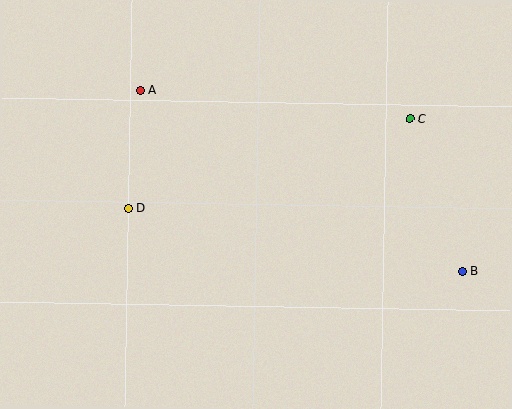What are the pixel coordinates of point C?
Point C is at (410, 118).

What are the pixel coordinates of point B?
Point B is at (462, 271).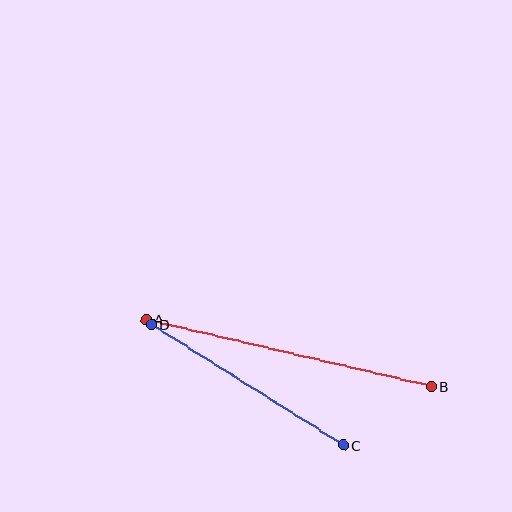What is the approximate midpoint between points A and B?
The midpoint is at approximately (289, 353) pixels.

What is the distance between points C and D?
The distance is approximately 226 pixels.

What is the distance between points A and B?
The distance is approximately 294 pixels.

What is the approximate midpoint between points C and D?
The midpoint is at approximately (247, 385) pixels.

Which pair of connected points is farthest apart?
Points A and B are farthest apart.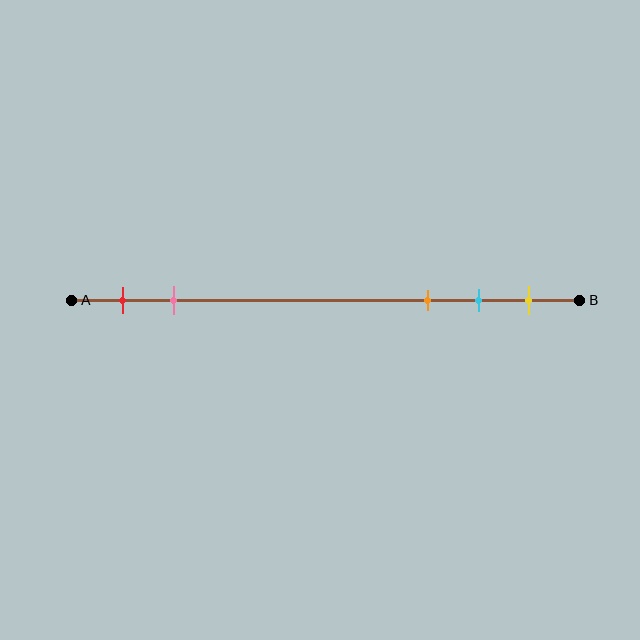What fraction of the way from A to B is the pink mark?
The pink mark is approximately 20% (0.2) of the way from A to B.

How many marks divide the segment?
There are 5 marks dividing the segment.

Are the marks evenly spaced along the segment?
No, the marks are not evenly spaced.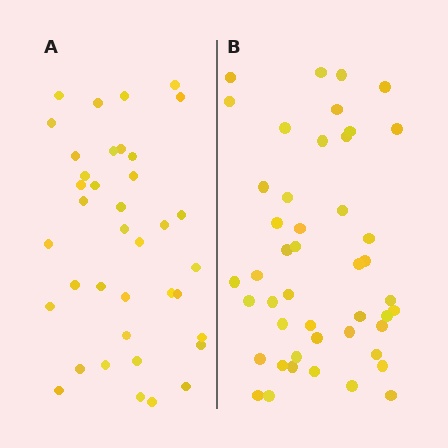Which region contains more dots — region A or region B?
Region B (the right region) has more dots.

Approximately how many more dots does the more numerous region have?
Region B has roughly 8 or so more dots than region A.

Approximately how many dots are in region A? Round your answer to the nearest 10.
About 40 dots. (The exact count is 38, which rounds to 40.)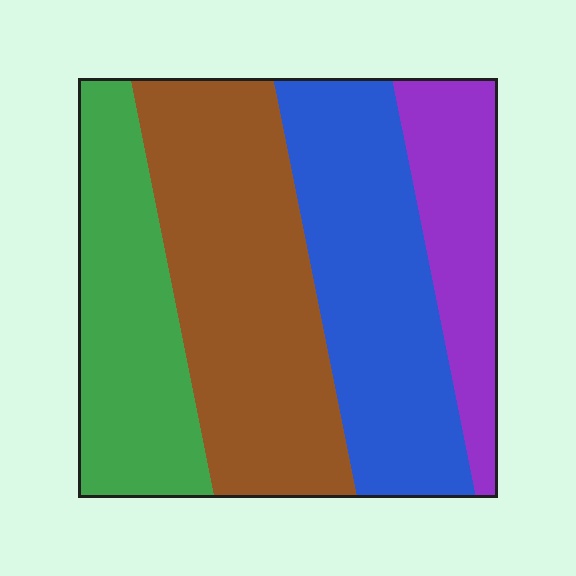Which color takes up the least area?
Purple, at roughly 15%.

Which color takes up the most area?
Brown, at roughly 35%.